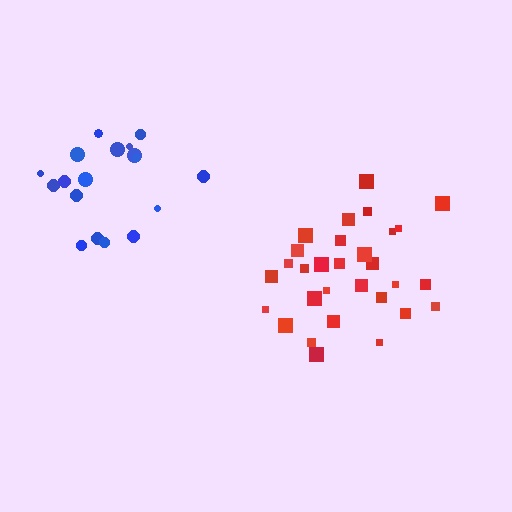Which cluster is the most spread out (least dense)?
Red.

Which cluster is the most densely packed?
Blue.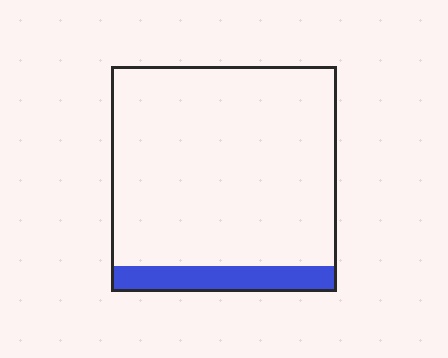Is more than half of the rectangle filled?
No.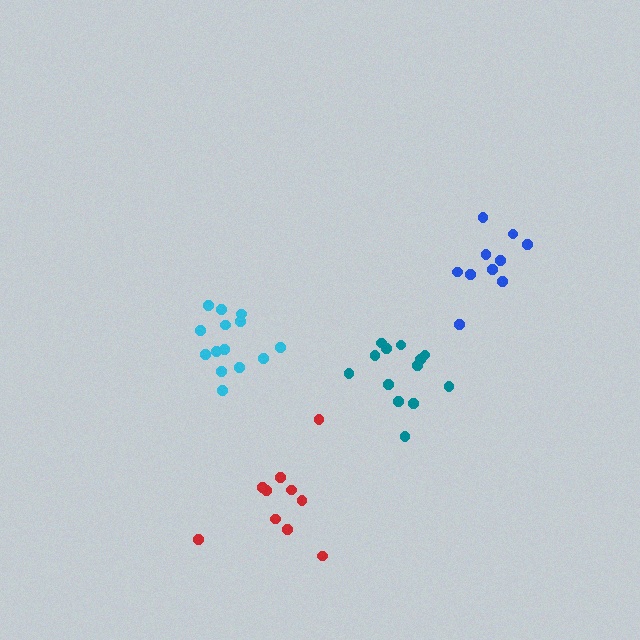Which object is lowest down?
The red cluster is bottommost.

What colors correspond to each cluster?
The clusters are colored: cyan, teal, red, blue.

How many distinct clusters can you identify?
There are 4 distinct clusters.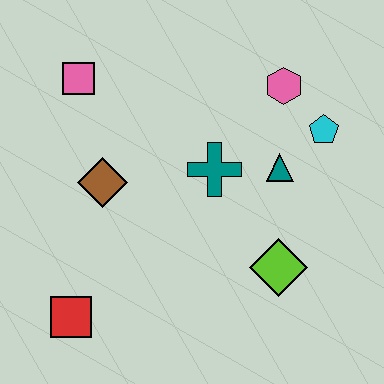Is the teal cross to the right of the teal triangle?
No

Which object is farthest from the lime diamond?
The pink square is farthest from the lime diamond.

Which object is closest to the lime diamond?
The teal triangle is closest to the lime diamond.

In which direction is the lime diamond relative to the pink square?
The lime diamond is to the right of the pink square.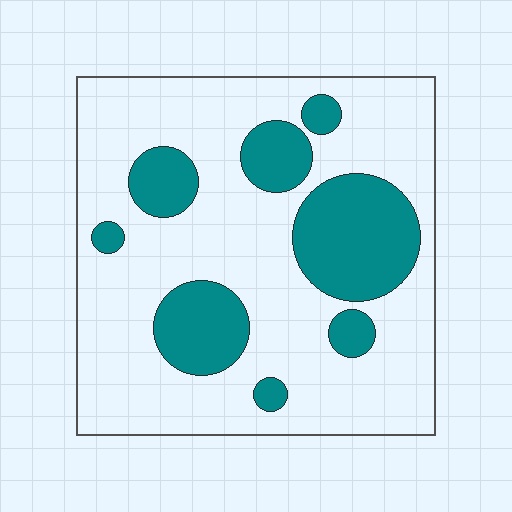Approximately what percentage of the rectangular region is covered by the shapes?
Approximately 25%.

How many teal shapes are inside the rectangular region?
8.